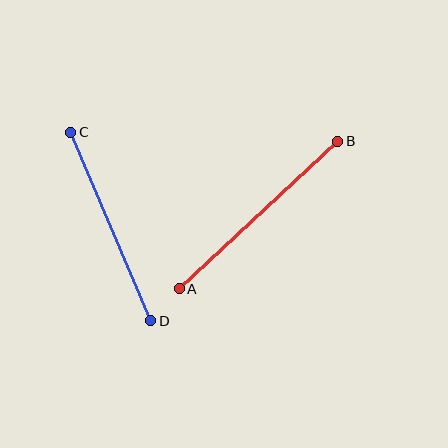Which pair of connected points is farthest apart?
Points A and B are farthest apart.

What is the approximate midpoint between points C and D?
The midpoint is at approximately (111, 226) pixels.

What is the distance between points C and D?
The distance is approximately 205 pixels.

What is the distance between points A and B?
The distance is approximately 216 pixels.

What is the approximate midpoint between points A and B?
The midpoint is at approximately (258, 215) pixels.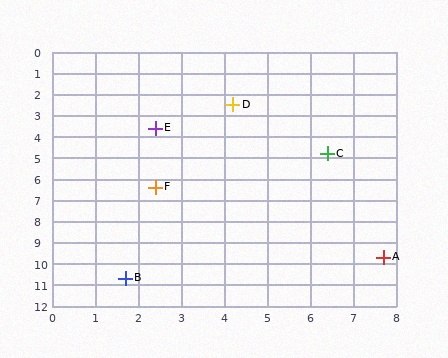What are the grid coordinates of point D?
Point D is at approximately (4.2, 2.5).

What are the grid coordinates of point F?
Point F is at approximately (2.4, 6.4).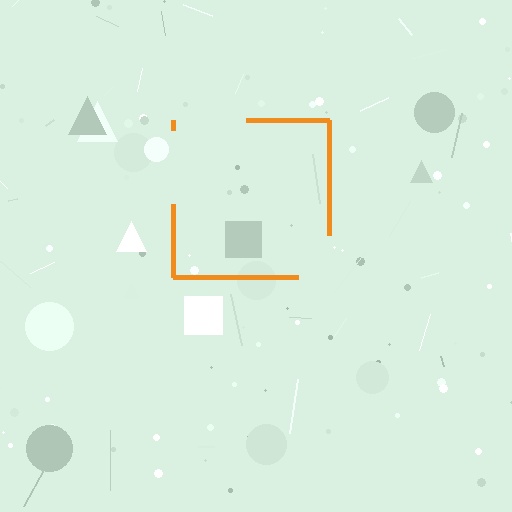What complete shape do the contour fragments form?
The contour fragments form a square.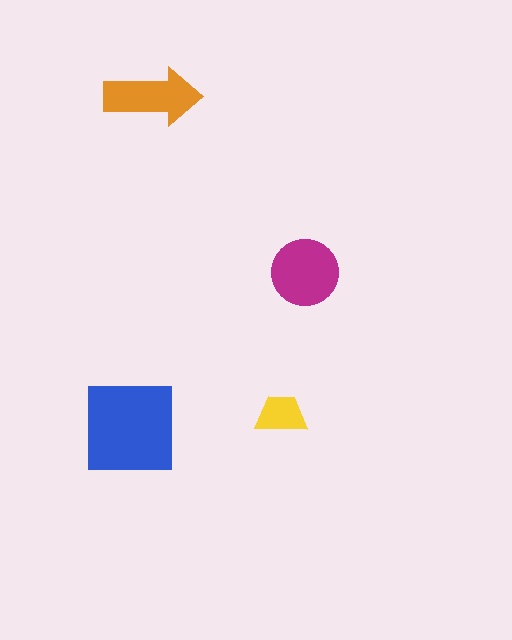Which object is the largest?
The blue square.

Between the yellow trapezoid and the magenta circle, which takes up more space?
The magenta circle.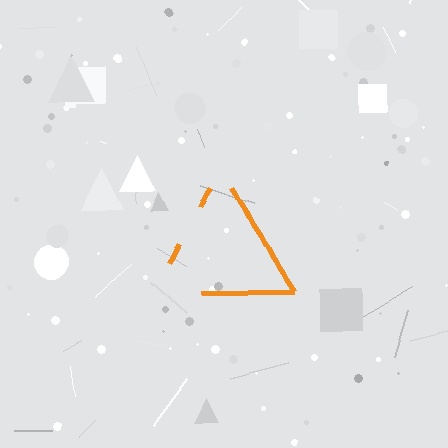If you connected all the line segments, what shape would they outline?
They would outline a triangle.